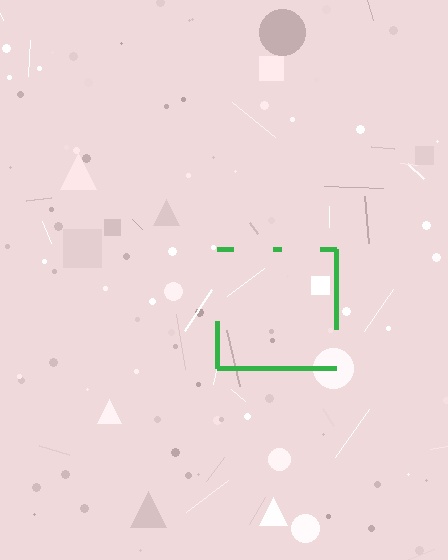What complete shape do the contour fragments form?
The contour fragments form a square.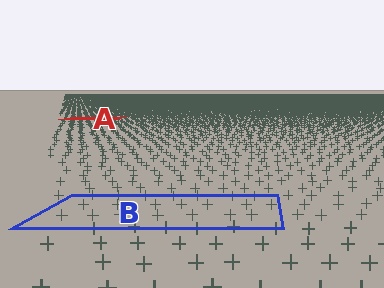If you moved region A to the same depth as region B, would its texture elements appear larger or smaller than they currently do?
They would appear larger. At a closer depth, the same texture elements are projected at a bigger on-screen size.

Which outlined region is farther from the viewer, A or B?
Region A is farther from the viewer — the texture elements inside it appear smaller and more densely packed.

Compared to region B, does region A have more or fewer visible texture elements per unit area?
Region A has more texture elements per unit area — they are packed more densely because it is farther away.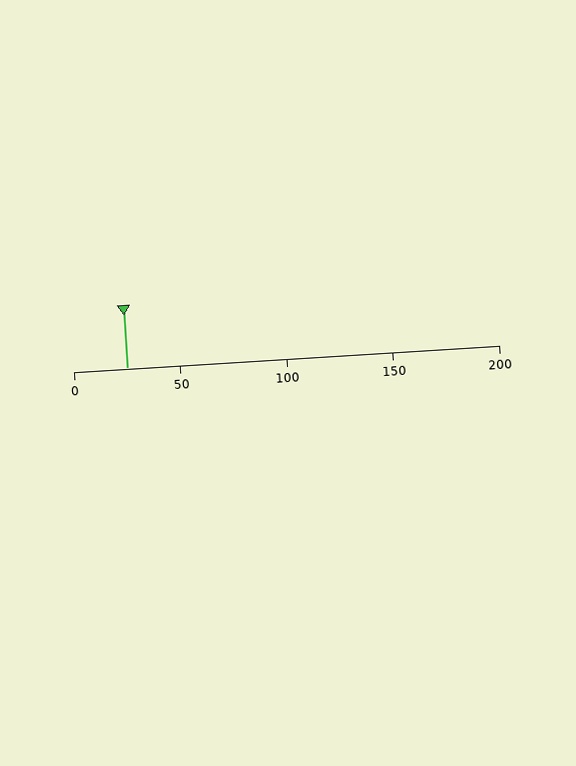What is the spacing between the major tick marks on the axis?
The major ticks are spaced 50 apart.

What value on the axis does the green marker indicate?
The marker indicates approximately 25.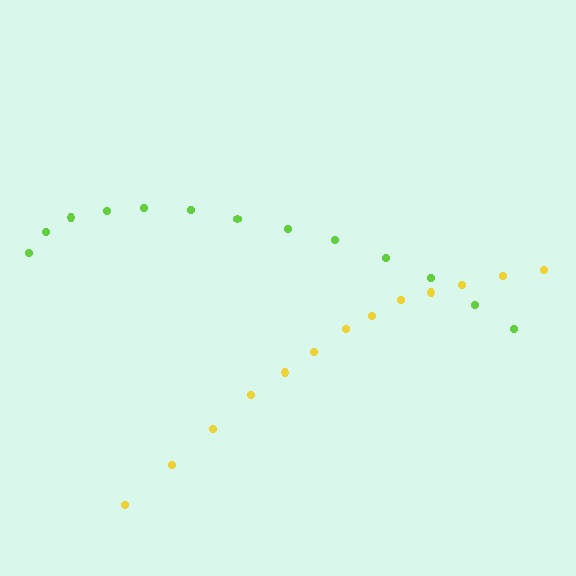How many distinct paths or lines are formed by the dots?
There are 2 distinct paths.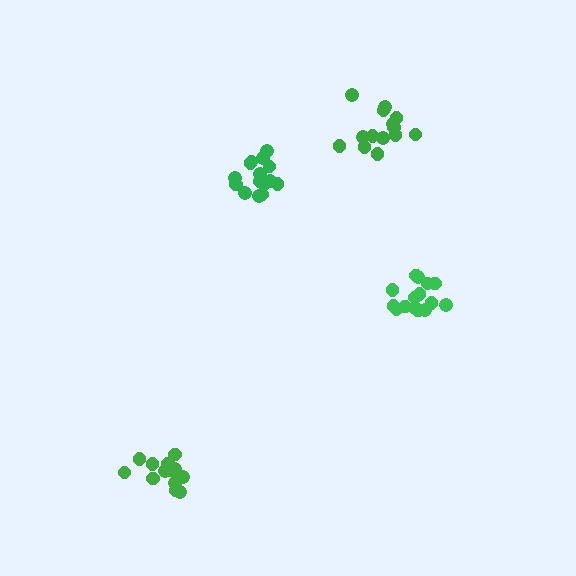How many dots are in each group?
Group 1: 14 dots, Group 2: 16 dots, Group 3: 15 dots, Group 4: 14 dots (59 total).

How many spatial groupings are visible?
There are 4 spatial groupings.